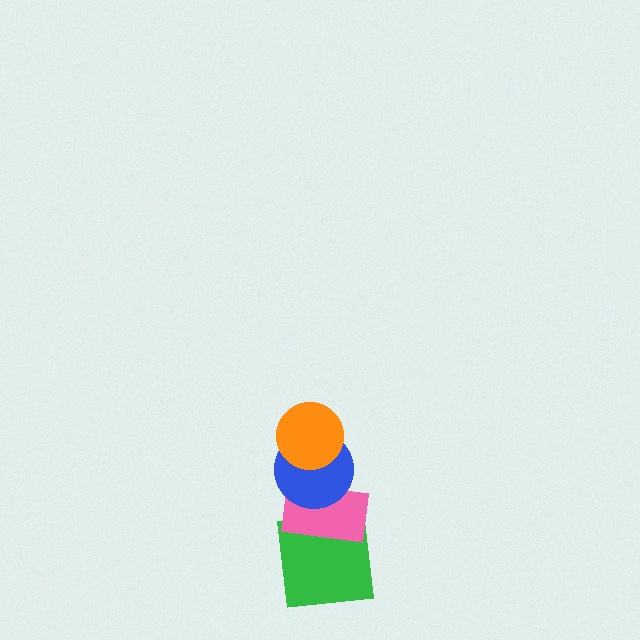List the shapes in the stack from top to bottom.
From top to bottom: the orange circle, the blue circle, the pink rectangle, the green square.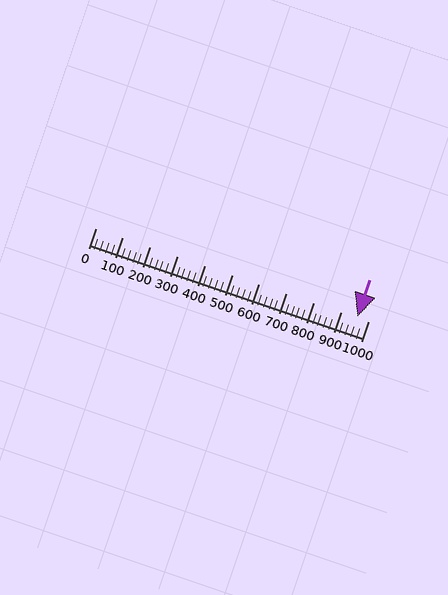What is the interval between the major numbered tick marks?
The major tick marks are spaced 100 units apart.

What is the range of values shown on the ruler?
The ruler shows values from 0 to 1000.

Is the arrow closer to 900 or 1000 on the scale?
The arrow is closer to 1000.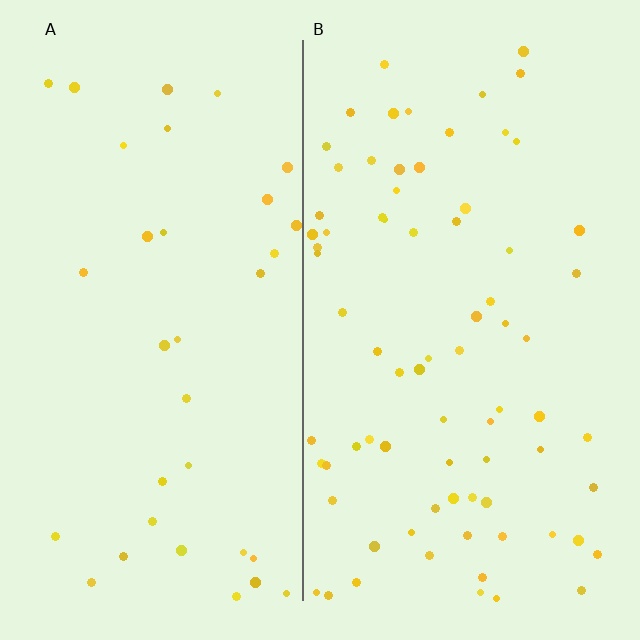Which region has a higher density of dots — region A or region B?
B (the right).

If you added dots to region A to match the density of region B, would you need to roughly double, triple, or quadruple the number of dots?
Approximately double.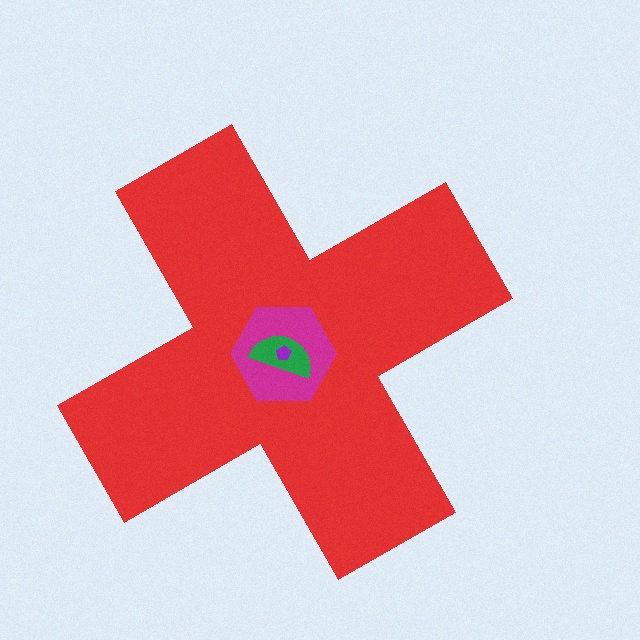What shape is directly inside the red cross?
The magenta hexagon.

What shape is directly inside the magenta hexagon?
The green semicircle.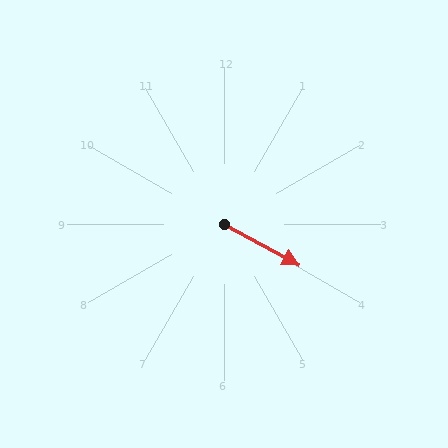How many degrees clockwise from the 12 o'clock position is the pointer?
Approximately 119 degrees.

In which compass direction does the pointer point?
Southeast.